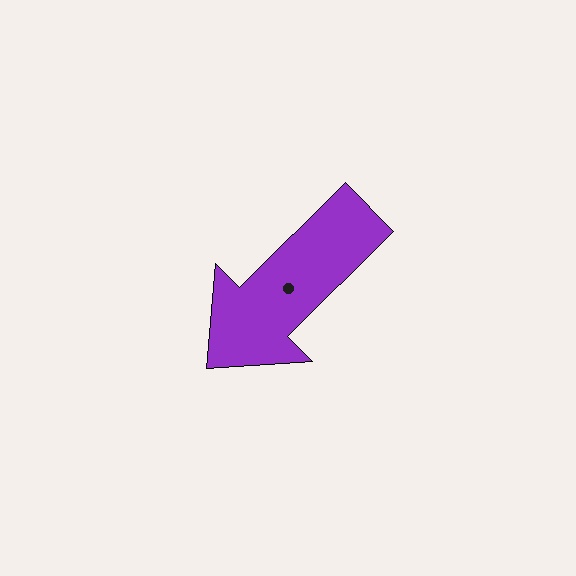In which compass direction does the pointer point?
Southwest.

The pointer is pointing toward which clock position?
Roughly 8 o'clock.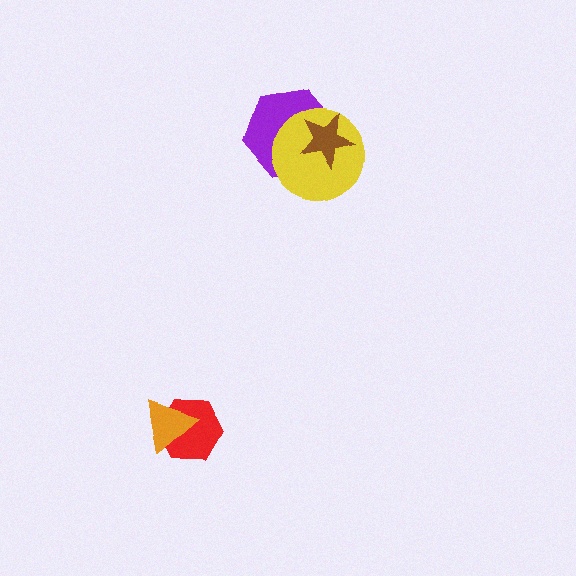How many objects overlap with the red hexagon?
1 object overlaps with the red hexagon.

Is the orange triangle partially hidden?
No, no other shape covers it.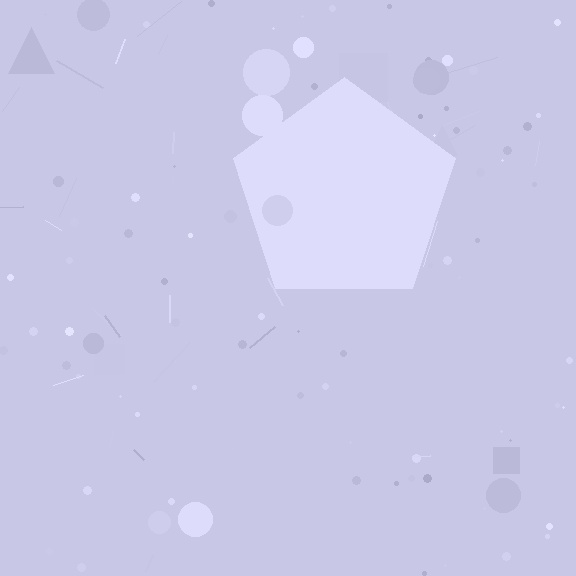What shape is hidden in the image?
A pentagon is hidden in the image.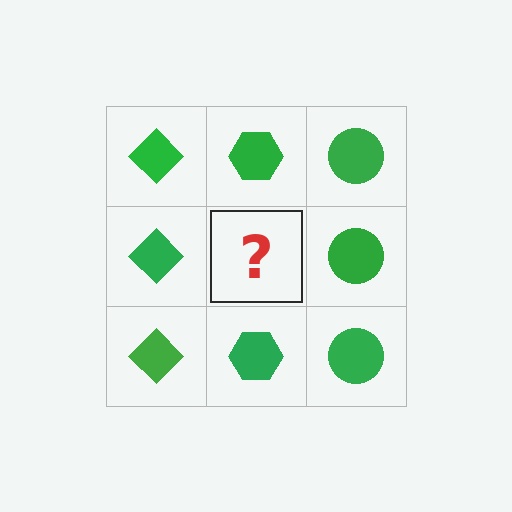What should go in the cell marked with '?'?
The missing cell should contain a green hexagon.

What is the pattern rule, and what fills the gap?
The rule is that each column has a consistent shape. The gap should be filled with a green hexagon.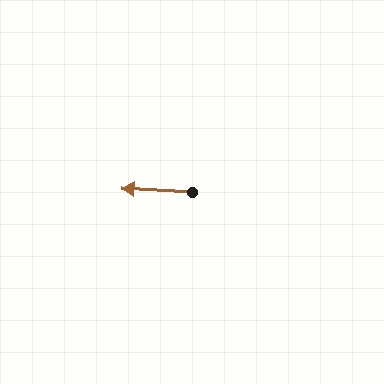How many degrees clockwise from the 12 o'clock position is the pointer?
Approximately 273 degrees.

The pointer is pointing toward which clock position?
Roughly 9 o'clock.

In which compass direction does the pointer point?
West.